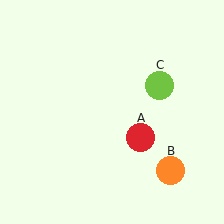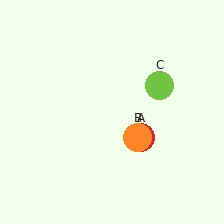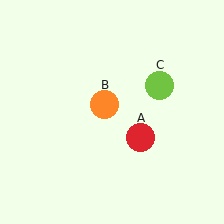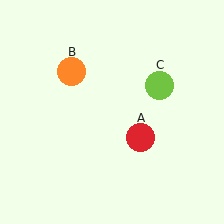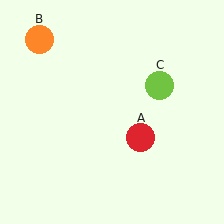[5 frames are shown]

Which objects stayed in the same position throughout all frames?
Red circle (object A) and lime circle (object C) remained stationary.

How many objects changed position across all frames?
1 object changed position: orange circle (object B).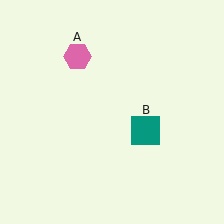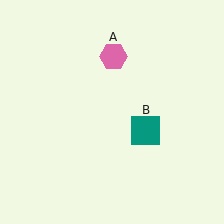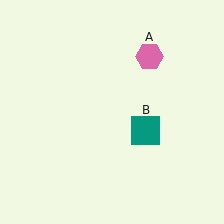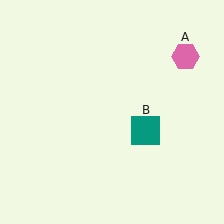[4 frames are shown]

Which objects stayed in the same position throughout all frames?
Teal square (object B) remained stationary.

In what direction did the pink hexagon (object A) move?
The pink hexagon (object A) moved right.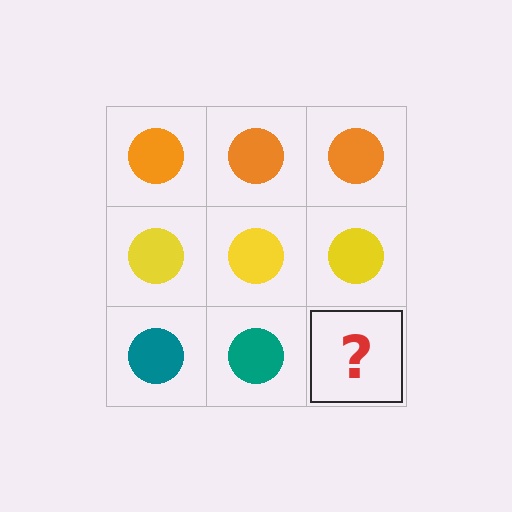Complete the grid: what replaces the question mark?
The question mark should be replaced with a teal circle.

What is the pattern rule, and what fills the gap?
The rule is that each row has a consistent color. The gap should be filled with a teal circle.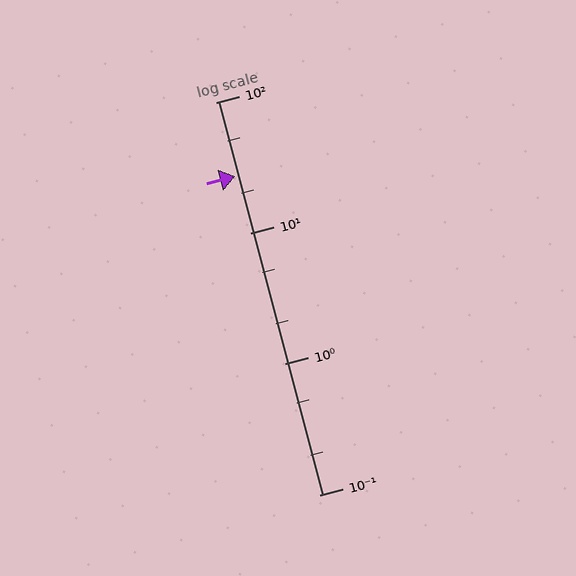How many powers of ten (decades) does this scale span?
The scale spans 3 decades, from 0.1 to 100.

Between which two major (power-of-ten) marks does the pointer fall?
The pointer is between 10 and 100.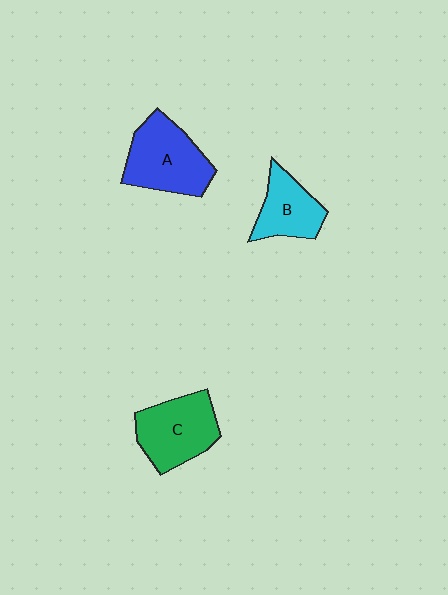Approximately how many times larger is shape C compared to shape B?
Approximately 1.4 times.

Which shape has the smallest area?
Shape B (cyan).